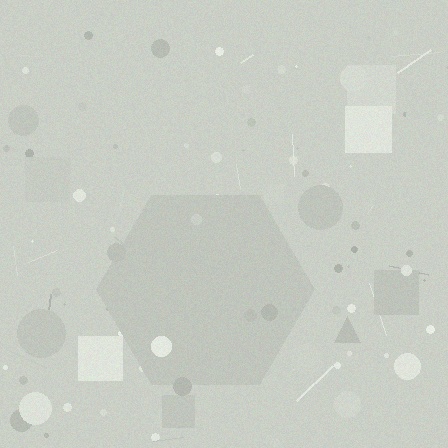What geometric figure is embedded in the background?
A hexagon is embedded in the background.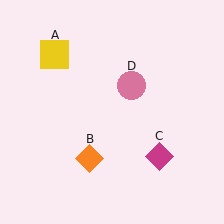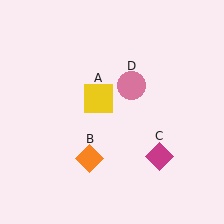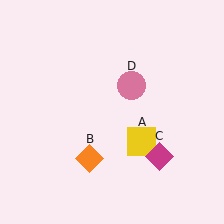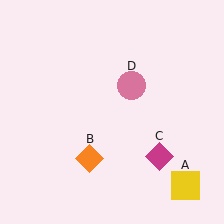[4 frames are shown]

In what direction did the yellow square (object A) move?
The yellow square (object A) moved down and to the right.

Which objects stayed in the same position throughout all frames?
Orange diamond (object B) and magenta diamond (object C) and pink circle (object D) remained stationary.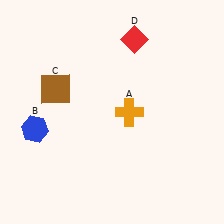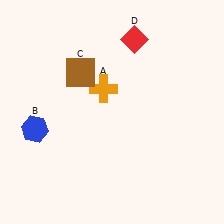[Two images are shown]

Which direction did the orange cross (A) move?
The orange cross (A) moved left.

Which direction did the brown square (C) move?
The brown square (C) moved right.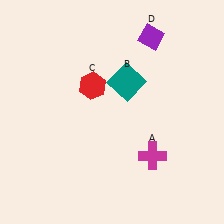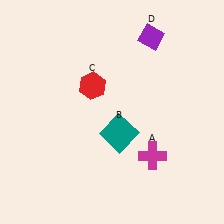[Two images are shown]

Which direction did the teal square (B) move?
The teal square (B) moved down.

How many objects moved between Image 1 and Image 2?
1 object moved between the two images.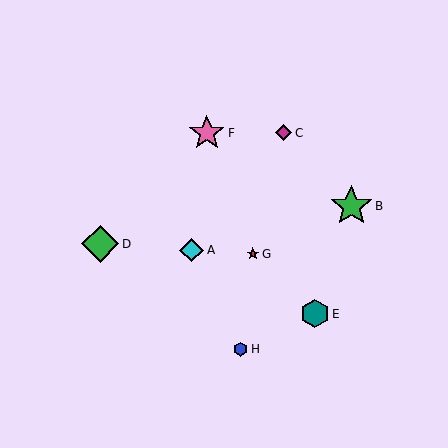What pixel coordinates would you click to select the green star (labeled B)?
Click at (351, 206) to select the green star B.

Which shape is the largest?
The green star (labeled B) is the largest.